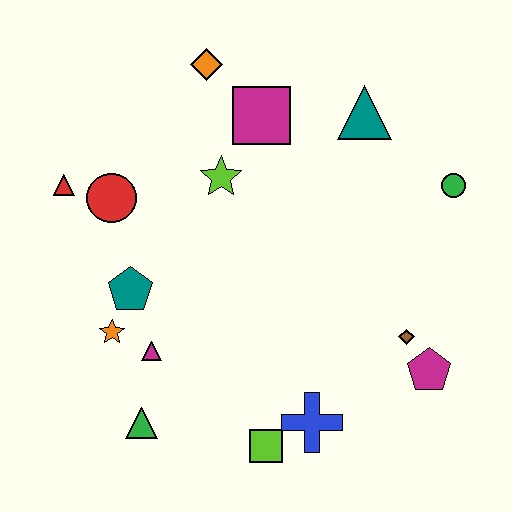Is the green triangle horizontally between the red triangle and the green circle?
Yes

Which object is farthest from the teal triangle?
The green triangle is farthest from the teal triangle.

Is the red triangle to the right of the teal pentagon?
No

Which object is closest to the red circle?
The red triangle is closest to the red circle.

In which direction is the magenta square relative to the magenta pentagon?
The magenta square is above the magenta pentagon.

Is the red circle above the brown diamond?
Yes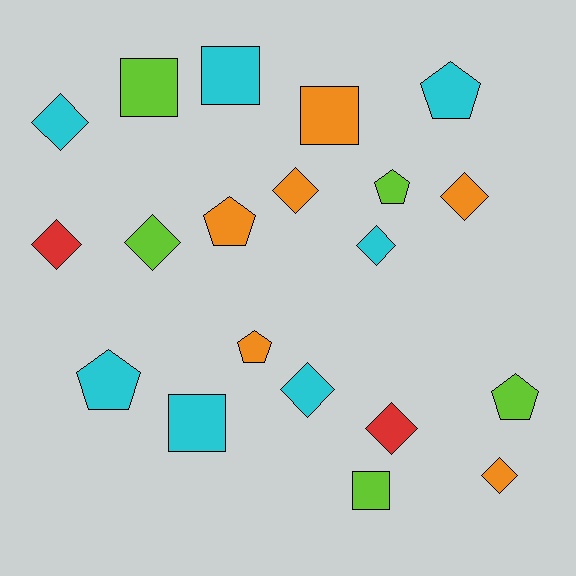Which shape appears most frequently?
Diamond, with 9 objects.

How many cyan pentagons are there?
There are 2 cyan pentagons.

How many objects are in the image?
There are 20 objects.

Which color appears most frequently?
Cyan, with 7 objects.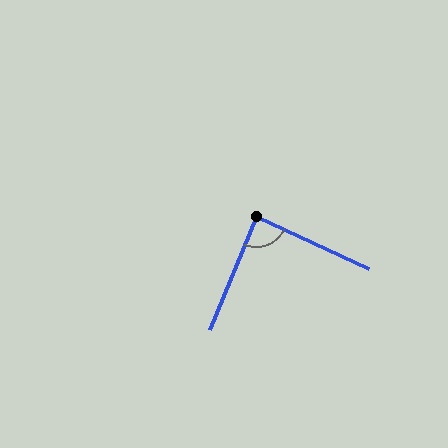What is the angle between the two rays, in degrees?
Approximately 87 degrees.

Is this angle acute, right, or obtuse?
It is approximately a right angle.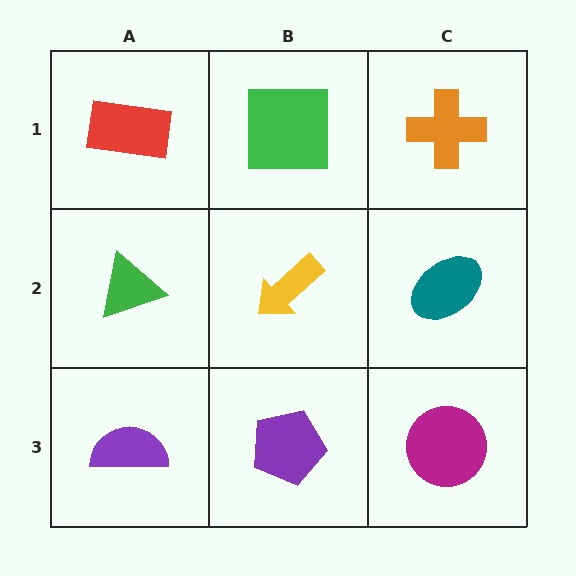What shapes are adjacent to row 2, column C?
An orange cross (row 1, column C), a magenta circle (row 3, column C), a yellow arrow (row 2, column B).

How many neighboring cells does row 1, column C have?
2.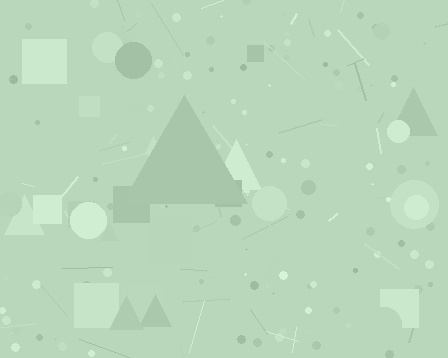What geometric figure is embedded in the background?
A triangle is embedded in the background.